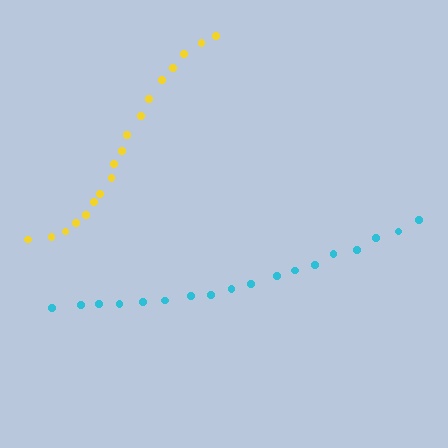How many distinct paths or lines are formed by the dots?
There are 2 distinct paths.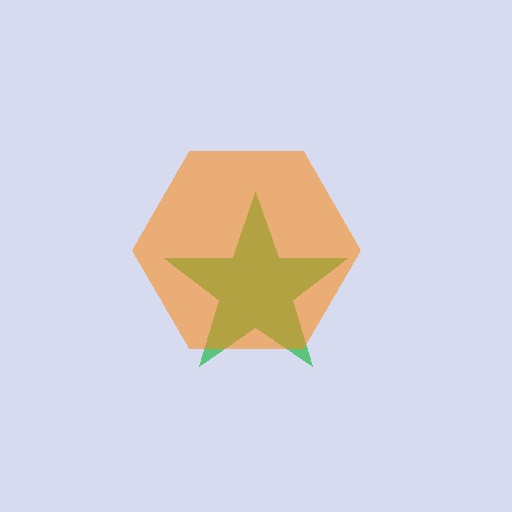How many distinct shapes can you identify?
There are 2 distinct shapes: a green star, an orange hexagon.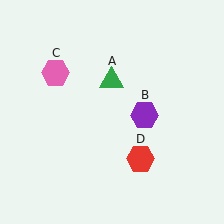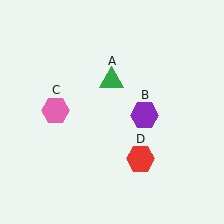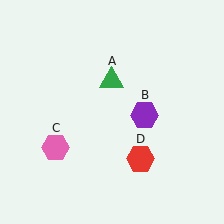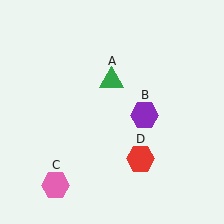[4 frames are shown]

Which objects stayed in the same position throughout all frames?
Green triangle (object A) and purple hexagon (object B) and red hexagon (object D) remained stationary.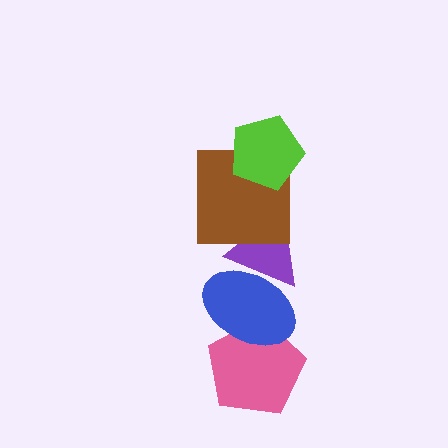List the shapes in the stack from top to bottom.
From top to bottom: the lime pentagon, the brown square, the purple triangle, the blue ellipse, the pink pentagon.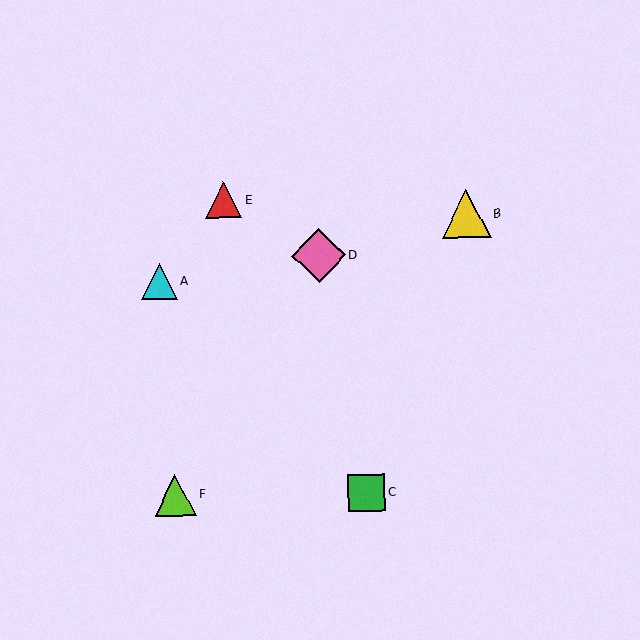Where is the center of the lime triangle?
The center of the lime triangle is at (175, 495).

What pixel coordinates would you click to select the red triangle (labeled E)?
Click at (224, 200) to select the red triangle E.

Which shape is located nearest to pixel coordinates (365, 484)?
The green square (labeled C) at (366, 493) is nearest to that location.